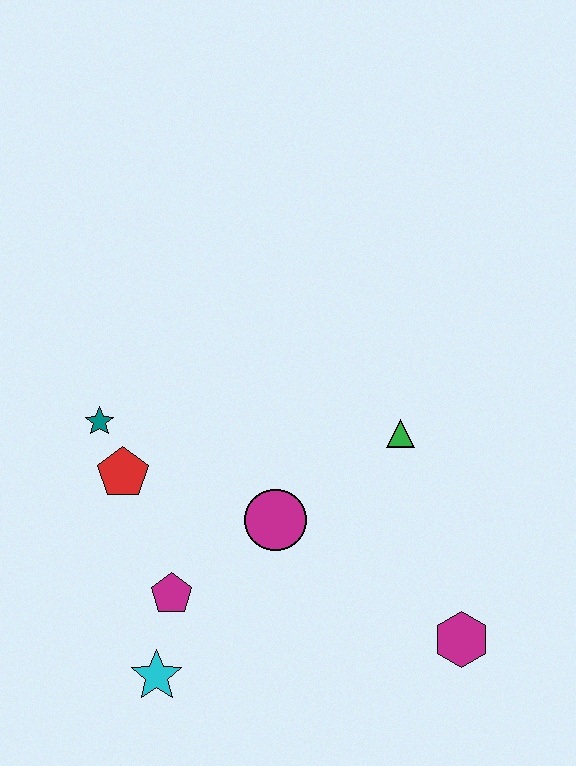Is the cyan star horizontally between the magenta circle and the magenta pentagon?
No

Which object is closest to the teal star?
The red pentagon is closest to the teal star.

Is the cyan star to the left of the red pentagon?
No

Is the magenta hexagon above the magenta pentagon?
No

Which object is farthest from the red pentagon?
The magenta hexagon is farthest from the red pentagon.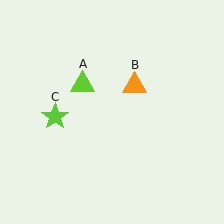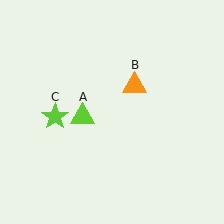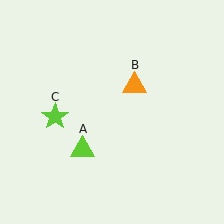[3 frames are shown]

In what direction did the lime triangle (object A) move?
The lime triangle (object A) moved down.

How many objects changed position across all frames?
1 object changed position: lime triangle (object A).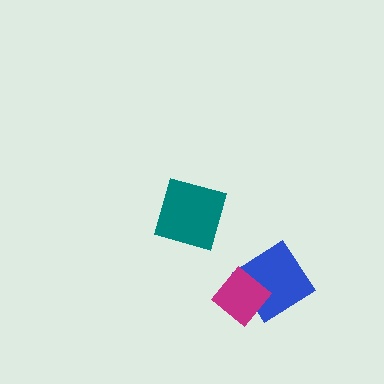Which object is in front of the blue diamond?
The magenta diamond is in front of the blue diamond.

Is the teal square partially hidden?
No, no other shape covers it.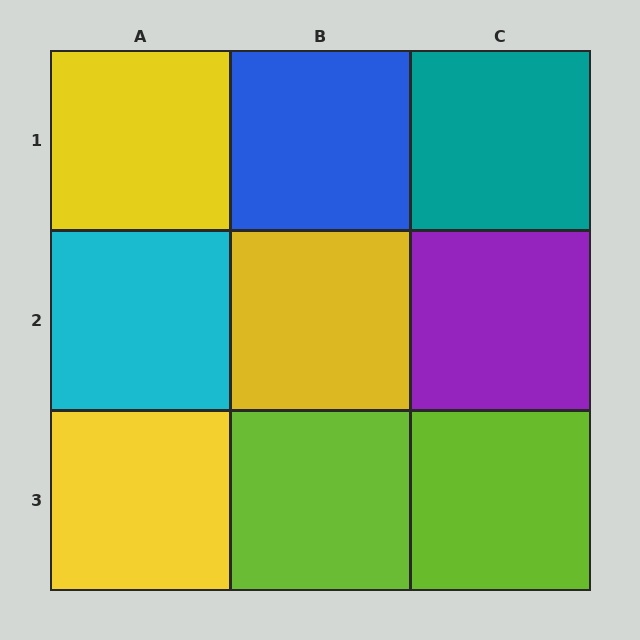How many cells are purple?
1 cell is purple.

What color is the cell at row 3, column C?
Lime.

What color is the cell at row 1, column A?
Yellow.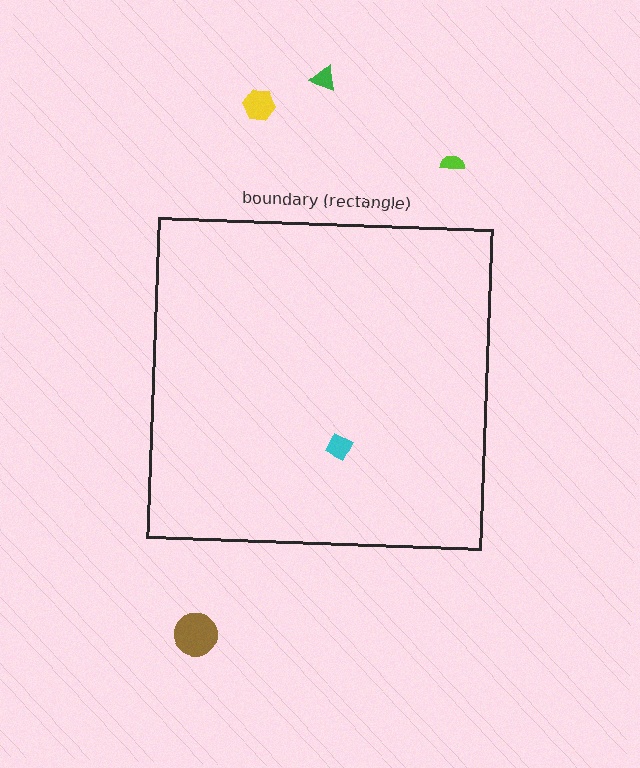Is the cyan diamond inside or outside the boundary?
Inside.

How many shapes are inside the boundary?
1 inside, 4 outside.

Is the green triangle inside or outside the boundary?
Outside.